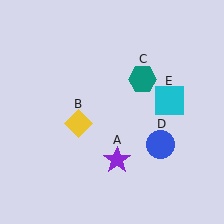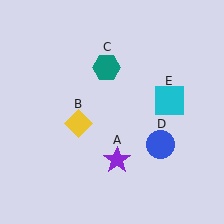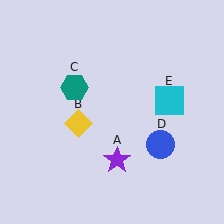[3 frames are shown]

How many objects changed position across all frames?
1 object changed position: teal hexagon (object C).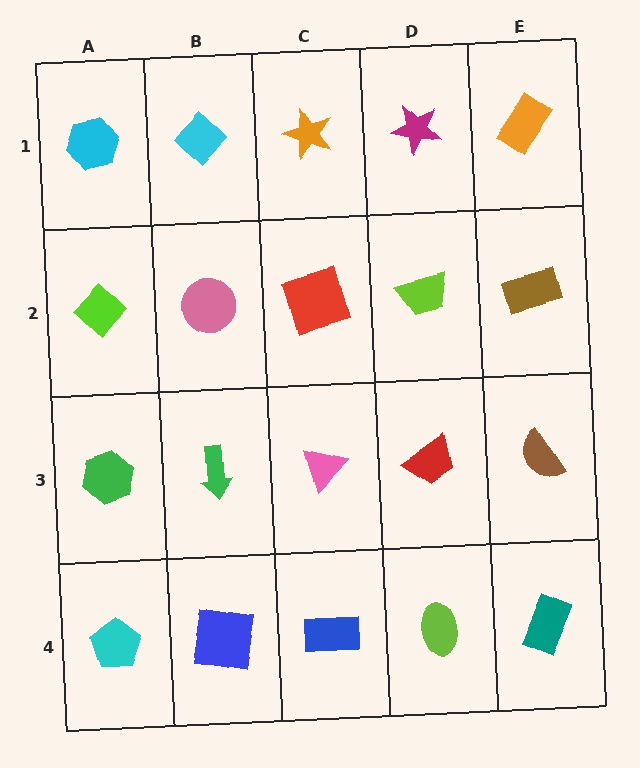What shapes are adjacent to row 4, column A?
A green hexagon (row 3, column A), a blue square (row 4, column B).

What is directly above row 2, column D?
A magenta star.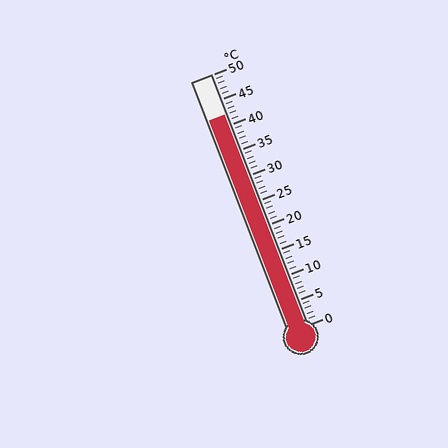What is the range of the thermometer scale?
The thermometer scale ranges from 0°C to 50°C.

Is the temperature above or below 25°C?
The temperature is above 25°C.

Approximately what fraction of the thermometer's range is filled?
The thermometer is filled to approximately 85% of its range.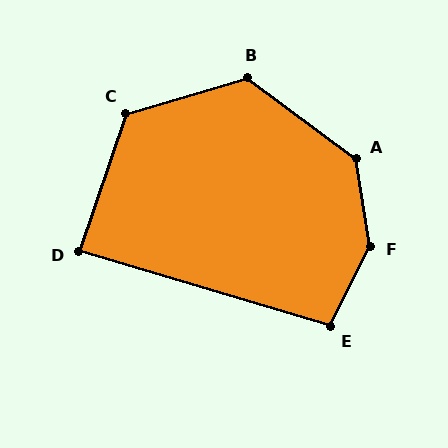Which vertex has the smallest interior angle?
D, at approximately 88 degrees.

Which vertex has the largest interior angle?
F, at approximately 145 degrees.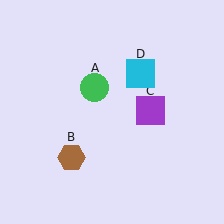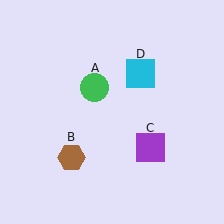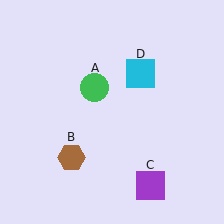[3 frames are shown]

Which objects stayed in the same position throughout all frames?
Green circle (object A) and brown hexagon (object B) and cyan square (object D) remained stationary.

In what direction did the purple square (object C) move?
The purple square (object C) moved down.